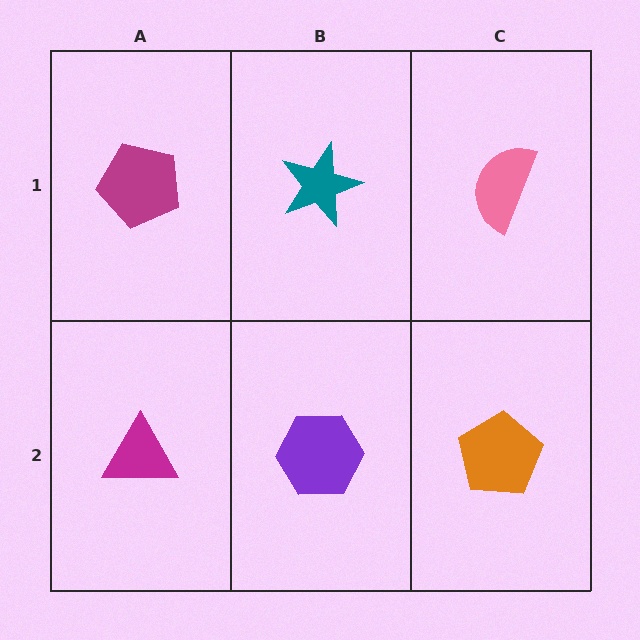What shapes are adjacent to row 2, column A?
A magenta pentagon (row 1, column A), a purple hexagon (row 2, column B).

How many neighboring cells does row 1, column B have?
3.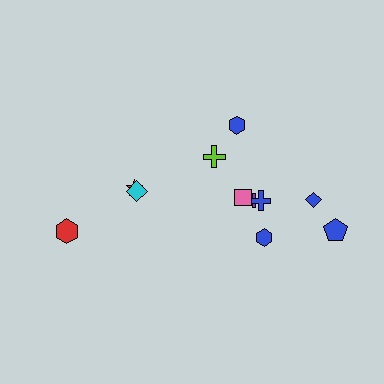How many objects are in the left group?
There are 4 objects.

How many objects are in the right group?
There are 7 objects.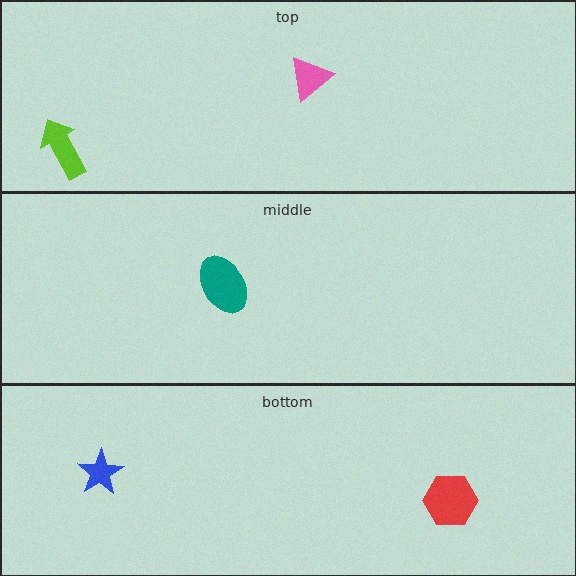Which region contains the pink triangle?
The top region.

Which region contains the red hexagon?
The bottom region.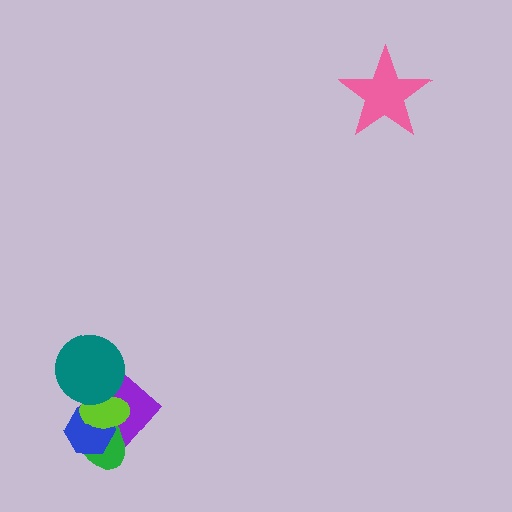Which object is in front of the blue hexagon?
The lime ellipse is in front of the blue hexagon.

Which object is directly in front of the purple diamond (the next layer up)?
The green ellipse is directly in front of the purple diamond.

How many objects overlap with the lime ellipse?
4 objects overlap with the lime ellipse.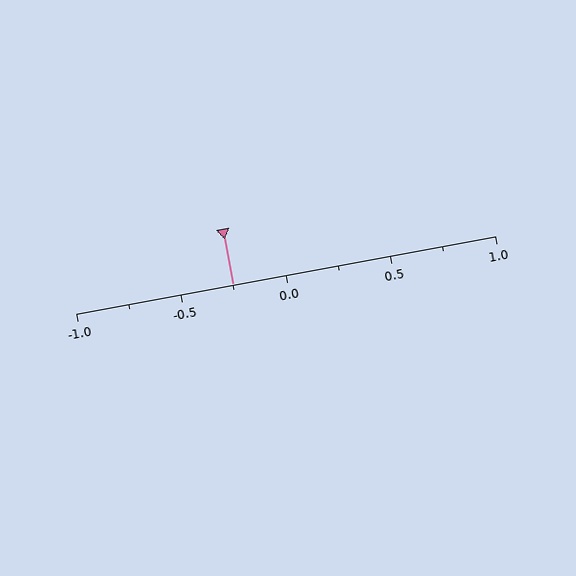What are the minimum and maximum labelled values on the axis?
The axis runs from -1.0 to 1.0.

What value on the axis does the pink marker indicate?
The marker indicates approximately -0.25.